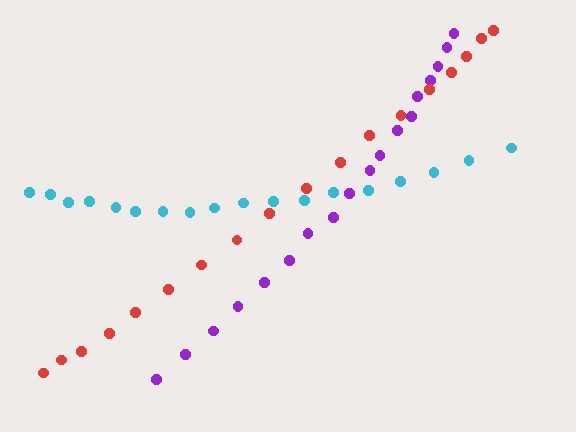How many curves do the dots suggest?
There are 3 distinct paths.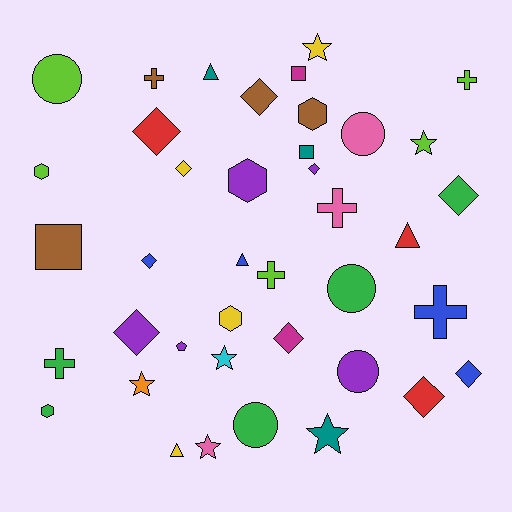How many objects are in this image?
There are 40 objects.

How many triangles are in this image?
There are 4 triangles.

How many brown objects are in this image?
There are 4 brown objects.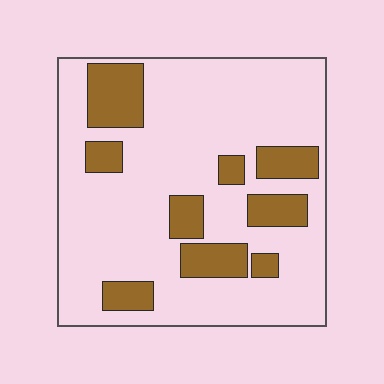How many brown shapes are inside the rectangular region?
9.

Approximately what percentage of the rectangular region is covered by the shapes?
Approximately 20%.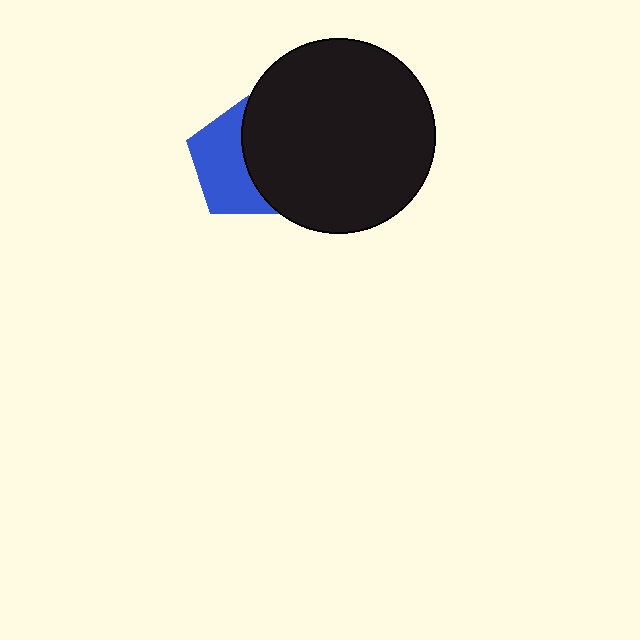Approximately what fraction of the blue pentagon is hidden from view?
Roughly 49% of the blue pentagon is hidden behind the black circle.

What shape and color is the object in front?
The object in front is a black circle.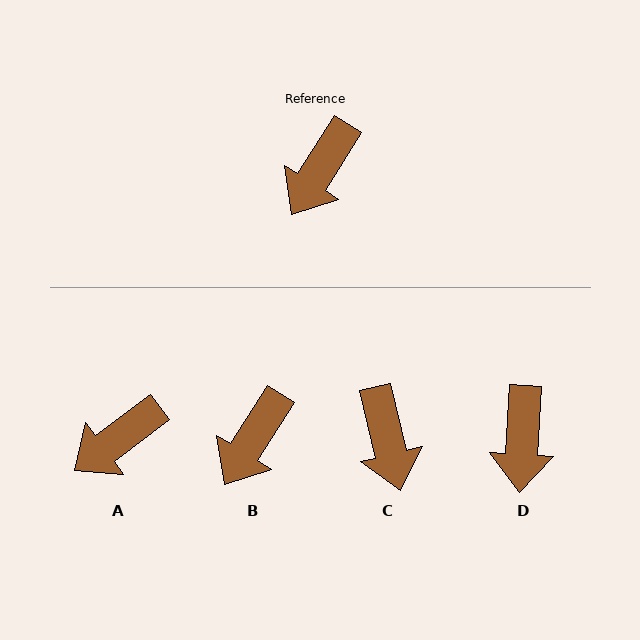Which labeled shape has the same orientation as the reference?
B.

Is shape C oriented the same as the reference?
No, it is off by about 46 degrees.